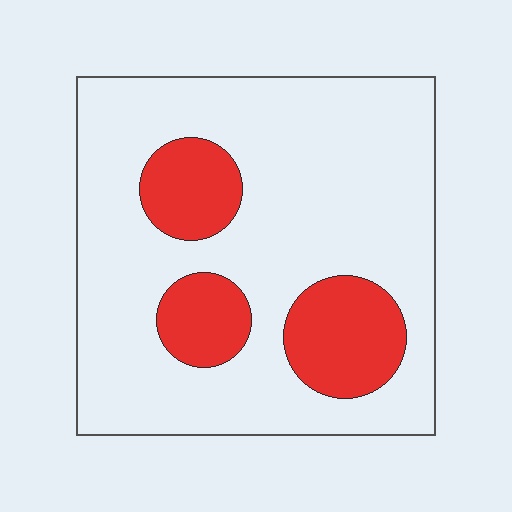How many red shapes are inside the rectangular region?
3.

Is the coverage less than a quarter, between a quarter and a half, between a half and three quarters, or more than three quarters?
Less than a quarter.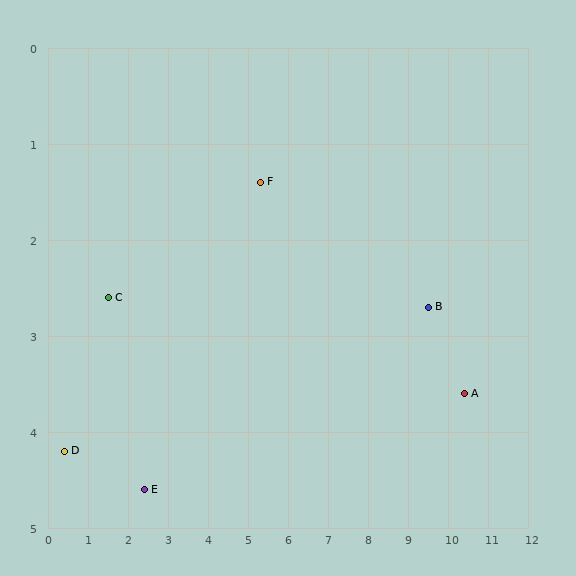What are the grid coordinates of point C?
Point C is at approximately (1.5, 2.6).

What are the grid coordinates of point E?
Point E is at approximately (2.4, 4.6).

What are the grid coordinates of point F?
Point F is at approximately (5.3, 1.4).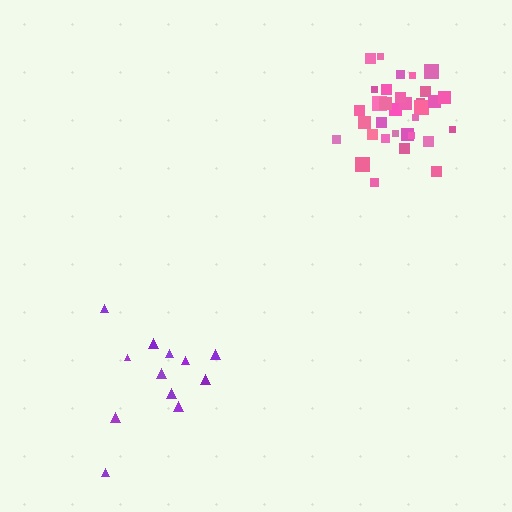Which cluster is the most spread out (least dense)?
Purple.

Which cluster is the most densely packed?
Pink.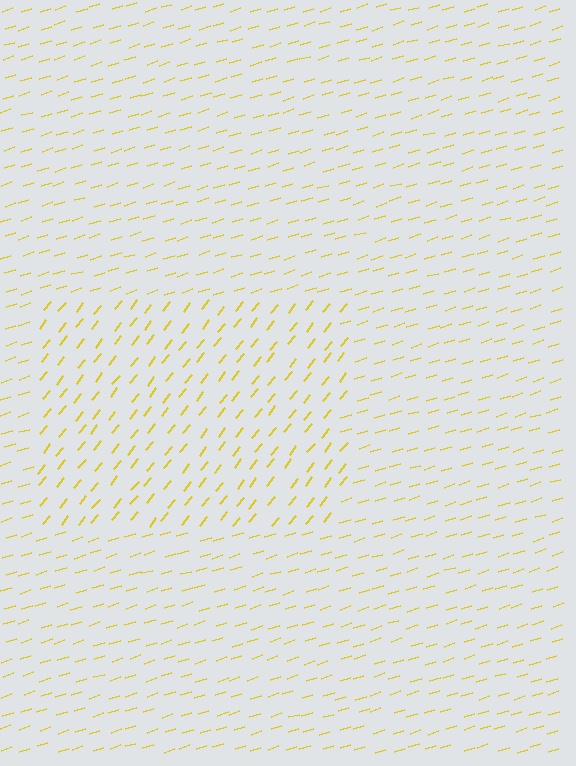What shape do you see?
I see a rectangle.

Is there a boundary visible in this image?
Yes, there is a texture boundary formed by a change in line orientation.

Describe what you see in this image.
The image is filled with small yellow line segments. A rectangle region in the image has lines oriented differently from the surrounding lines, creating a visible texture boundary.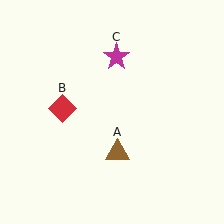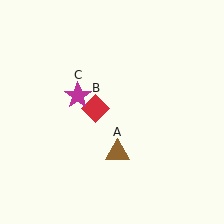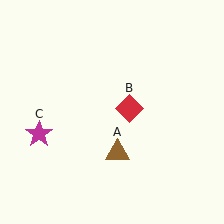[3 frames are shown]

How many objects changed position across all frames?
2 objects changed position: red diamond (object B), magenta star (object C).